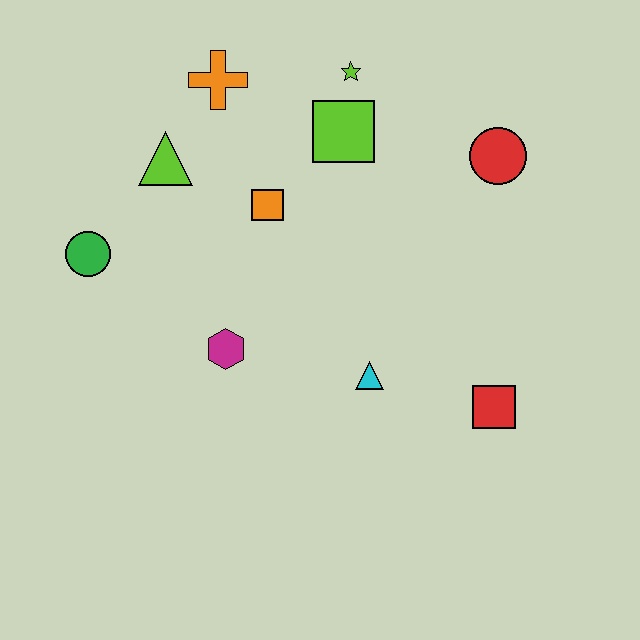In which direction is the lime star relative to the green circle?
The lime star is to the right of the green circle.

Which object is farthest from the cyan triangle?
The orange cross is farthest from the cyan triangle.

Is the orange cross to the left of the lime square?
Yes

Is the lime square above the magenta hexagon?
Yes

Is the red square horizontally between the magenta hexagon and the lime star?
No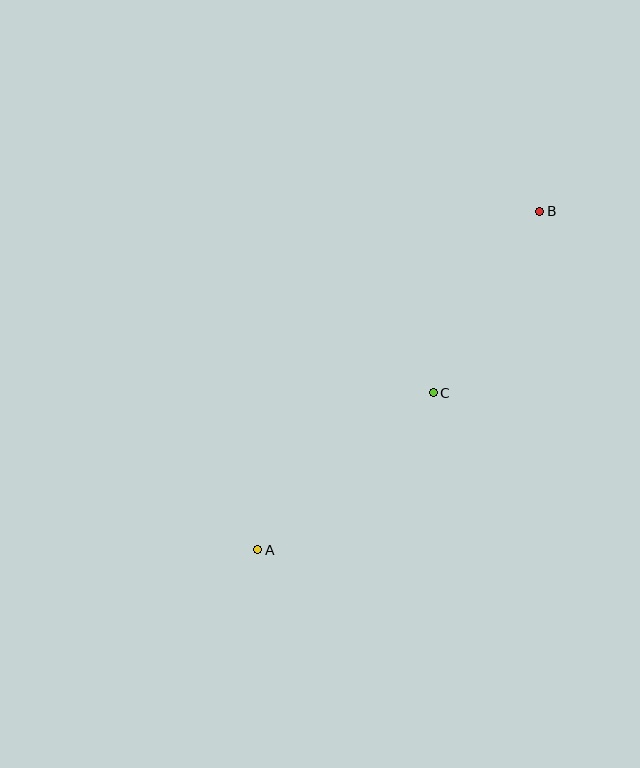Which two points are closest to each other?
Points B and C are closest to each other.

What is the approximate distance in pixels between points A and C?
The distance between A and C is approximately 236 pixels.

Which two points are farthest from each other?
Points A and B are farthest from each other.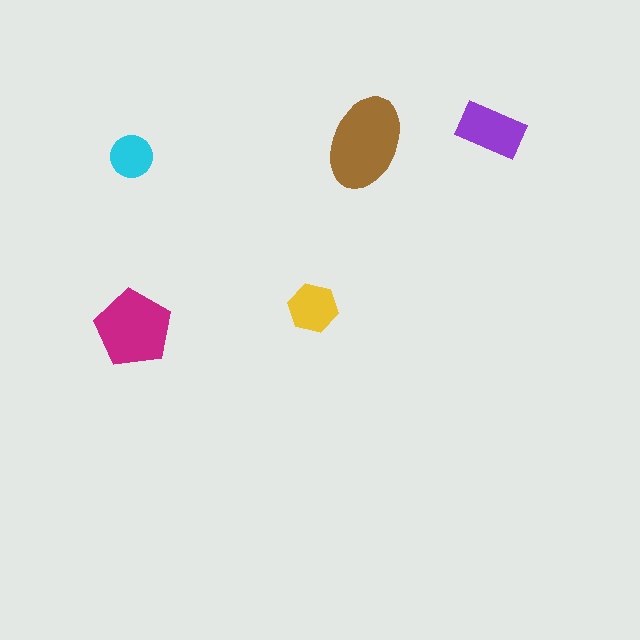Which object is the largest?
The brown ellipse.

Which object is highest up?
The purple rectangle is topmost.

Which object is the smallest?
The cyan circle.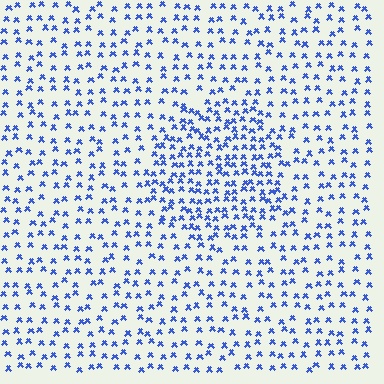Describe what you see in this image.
The image contains small blue elements arranged at two different densities. A circle-shaped region is visible where the elements are more densely packed than the surrounding area.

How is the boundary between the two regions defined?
The boundary is defined by a change in element density (approximately 1.8x ratio). All elements are the same color, size, and shape.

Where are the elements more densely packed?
The elements are more densely packed inside the circle boundary.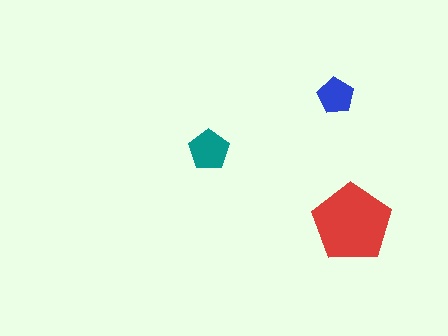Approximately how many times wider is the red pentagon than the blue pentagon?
About 2 times wider.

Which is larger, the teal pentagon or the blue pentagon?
The teal one.